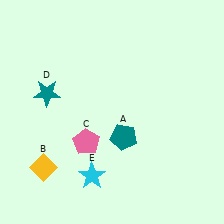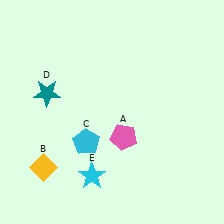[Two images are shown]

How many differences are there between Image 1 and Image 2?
There are 2 differences between the two images.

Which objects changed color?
A changed from teal to pink. C changed from pink to cyan.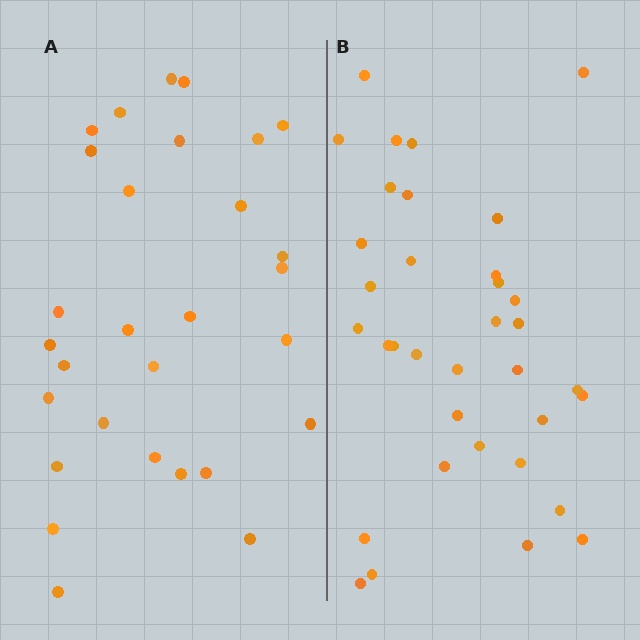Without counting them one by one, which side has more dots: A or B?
Region B (the right region) has more dots.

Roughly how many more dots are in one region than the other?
Region B has about 6 more dots than region A.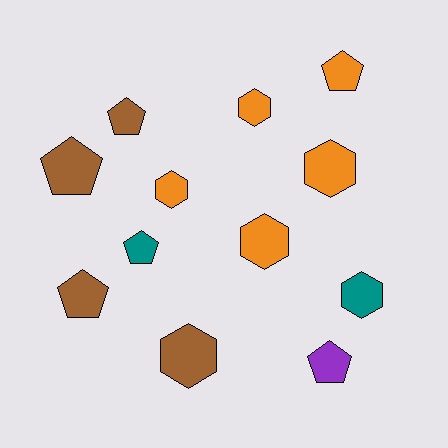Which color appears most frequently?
Orange, with 5 objects.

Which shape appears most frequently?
Pentagon, with 6 objects.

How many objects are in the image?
There are 12 objects.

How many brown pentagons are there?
There are 3 brown pentagons.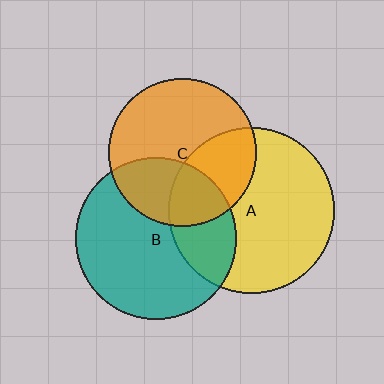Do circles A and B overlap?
Yes.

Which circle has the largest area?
Circle A (yellow).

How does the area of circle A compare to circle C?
Approximately 1.2 times.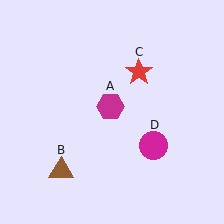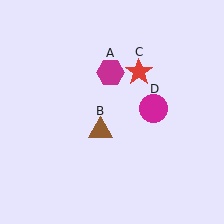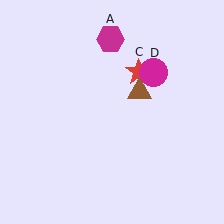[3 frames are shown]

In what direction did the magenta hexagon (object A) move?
The magenta hexagon (object A) moved up.